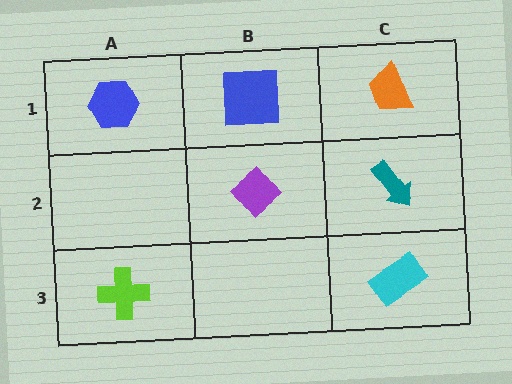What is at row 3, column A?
A lime cross.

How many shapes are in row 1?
3 shapes.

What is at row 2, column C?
A teal arrow.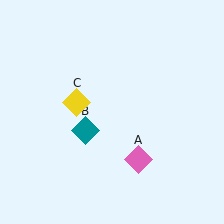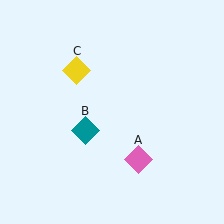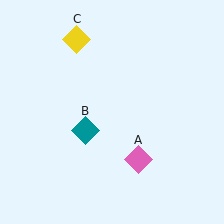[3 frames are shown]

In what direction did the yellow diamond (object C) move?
The yellow diamond (object C) moved up.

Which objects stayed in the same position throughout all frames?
Pink diamond (object A) and teal diamond (object B) remained stationary.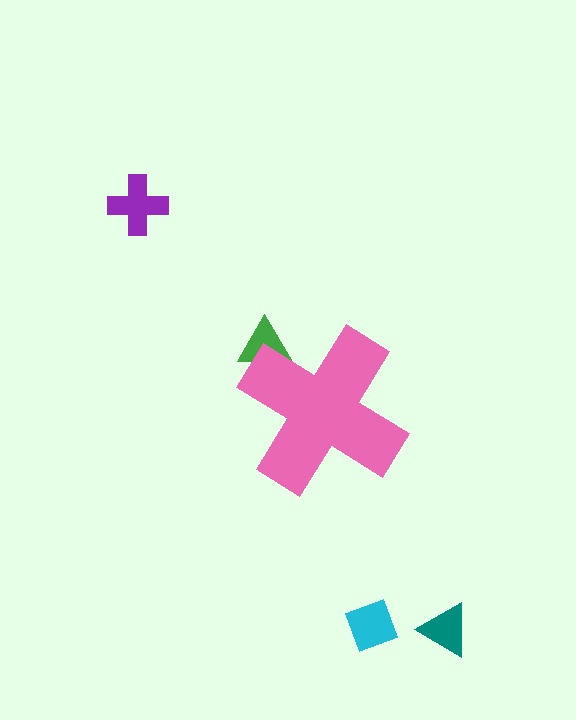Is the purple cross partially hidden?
No, the purple cross is fully visible.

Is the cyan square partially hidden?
No, the cyan square is fully visible.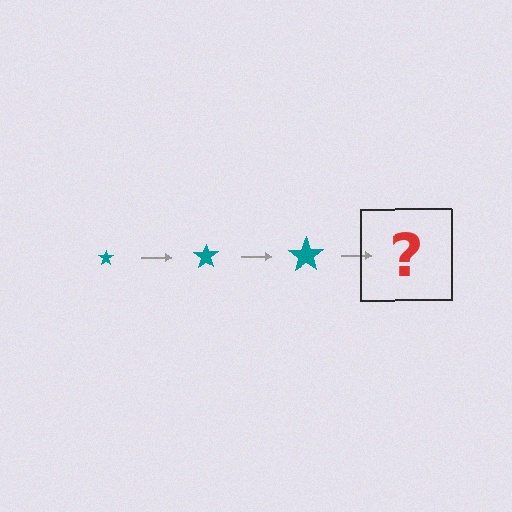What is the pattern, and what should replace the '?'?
The pattern is that the star gets progressively larger each step. The '?' should be a teal star, larger than the previous one.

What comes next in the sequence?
The next element should be a teal star, larger than the previous one.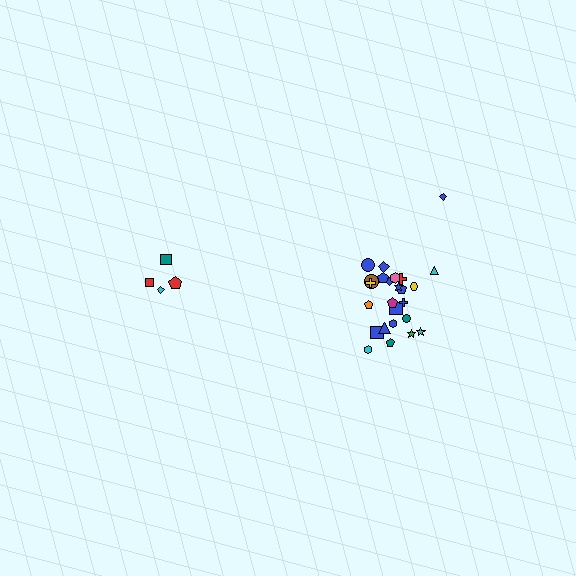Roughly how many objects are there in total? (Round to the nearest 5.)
Roughly 30 objects in total.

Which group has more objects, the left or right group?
The right group.